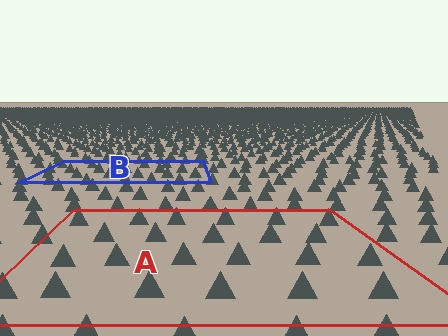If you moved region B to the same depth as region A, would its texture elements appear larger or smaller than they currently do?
They would appear larger. At a closer depth, the same texture elements are projected at a bigger on-screen size.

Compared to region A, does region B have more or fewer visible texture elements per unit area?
Region B has more texture elements per unit area — they are packed more densely because it is farther away.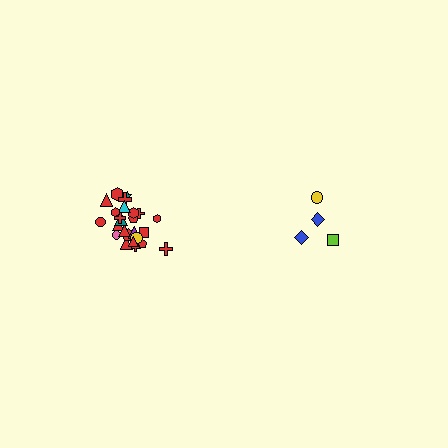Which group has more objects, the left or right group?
The left group.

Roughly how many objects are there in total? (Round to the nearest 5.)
Roughly 30 objects in total.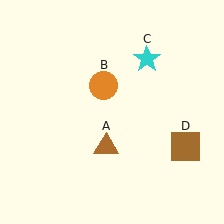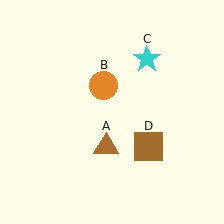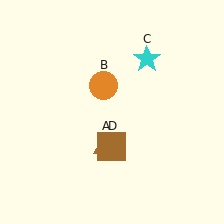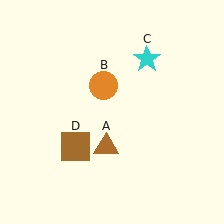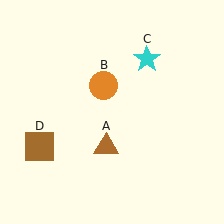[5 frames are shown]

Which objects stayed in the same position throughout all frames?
Brown triangle (object A) and orange circle (object B) and cyan star (object C) remained stationary.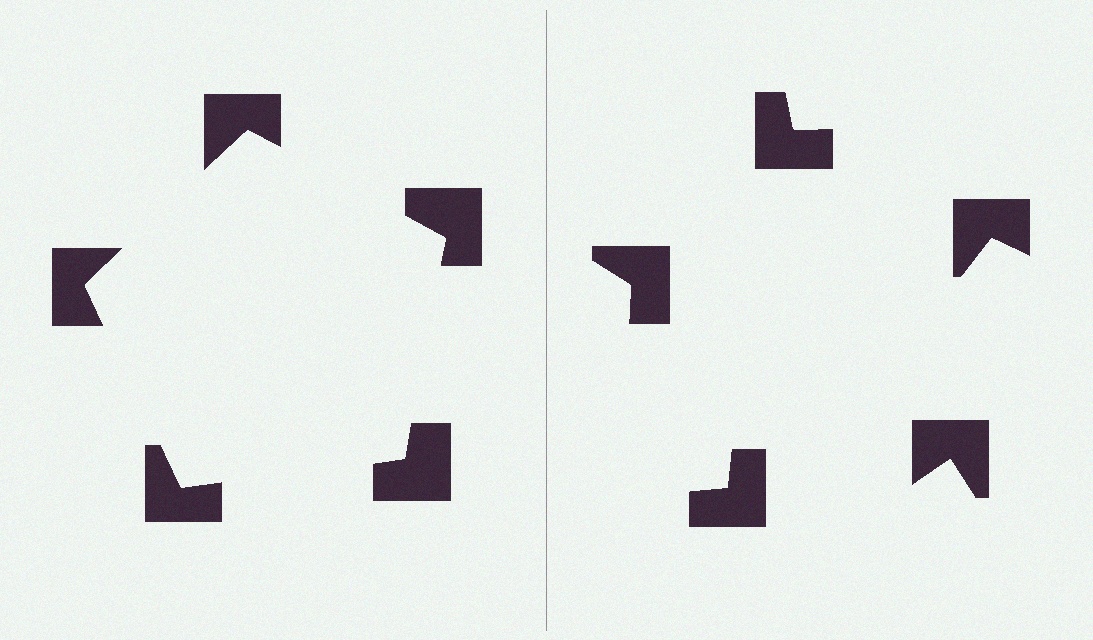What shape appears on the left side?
An illusory pentagon.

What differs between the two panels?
The notched squares are positioned identically on both sides; only the wedge orientations differ. On the left they align to a pentagon; on the right they are misaligned.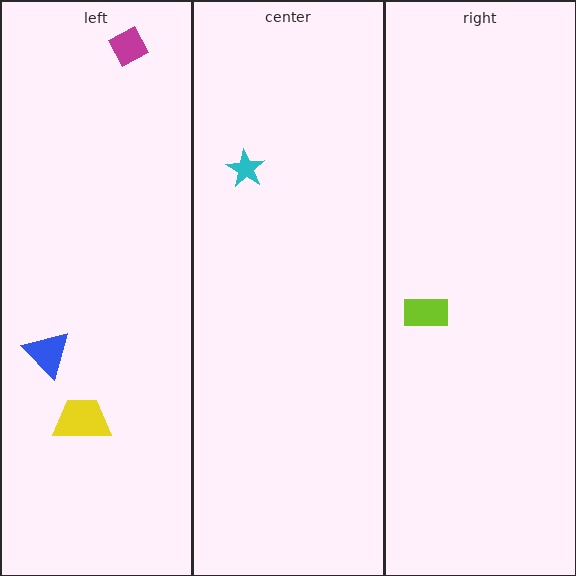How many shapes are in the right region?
1.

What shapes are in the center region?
The cyan star.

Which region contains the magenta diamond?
The left region.